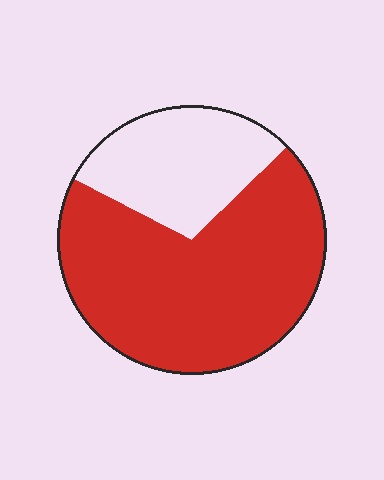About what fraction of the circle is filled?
About two thirds (2/3).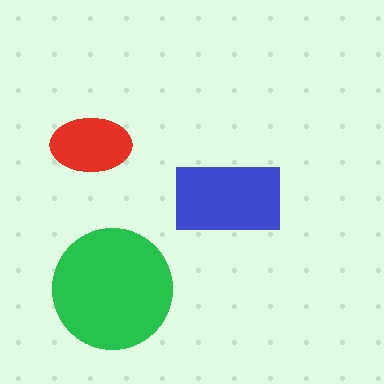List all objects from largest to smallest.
The green circle, the blue rectangle, the red ellipse.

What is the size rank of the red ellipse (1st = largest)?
3rd.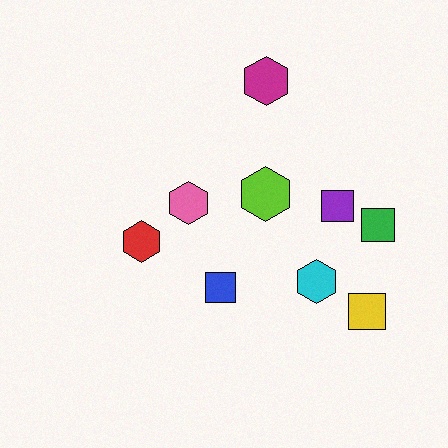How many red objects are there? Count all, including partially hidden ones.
There is 1 red object.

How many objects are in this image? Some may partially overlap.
There are 9 objects.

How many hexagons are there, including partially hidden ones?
There are 5 hexagons.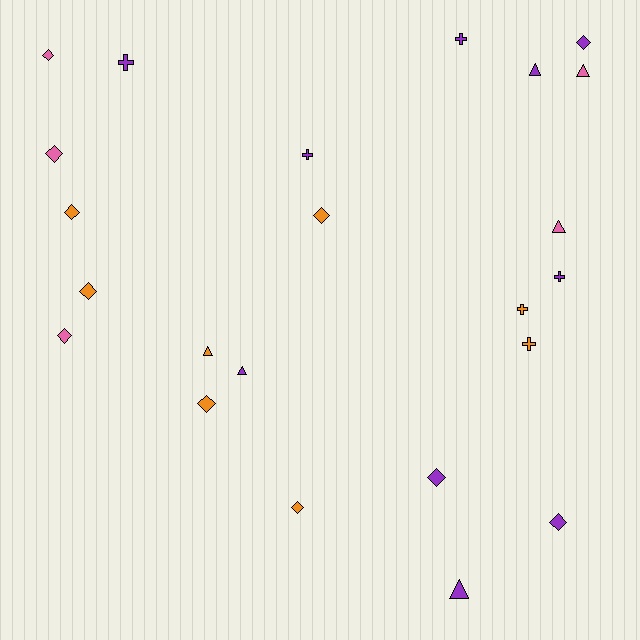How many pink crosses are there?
There are no pink crosses.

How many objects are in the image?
There are 23 objects.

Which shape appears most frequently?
Diamond, with 11 objects.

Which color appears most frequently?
Purple, with 10 objects.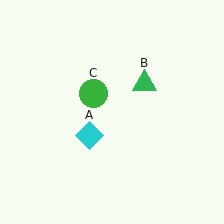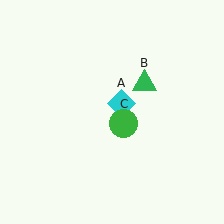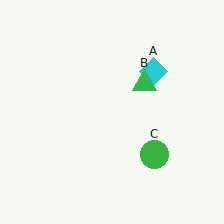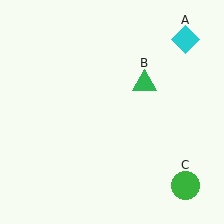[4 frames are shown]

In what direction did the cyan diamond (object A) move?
The cyan diamond (object A) moved up and to the right.